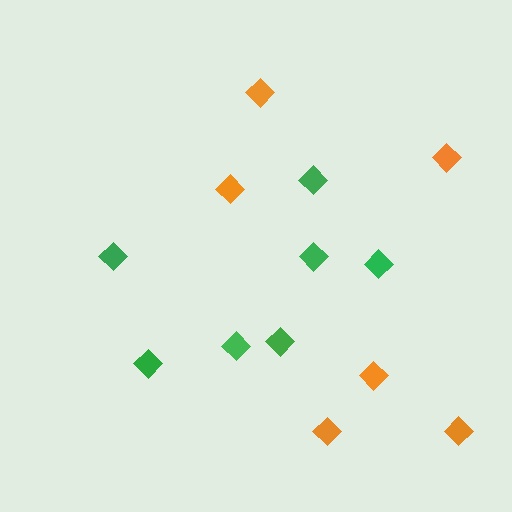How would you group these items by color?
There are 2 groups: one group of green diamonds (7) and one group of orange diamonds (6).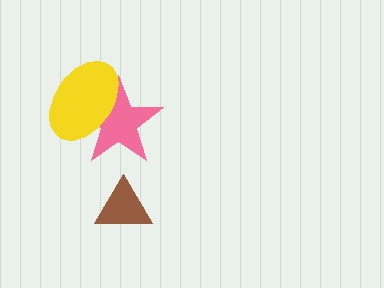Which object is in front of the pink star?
The yellow ellipse is in front of the pink star.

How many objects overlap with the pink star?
1 object overlaps with the pink star.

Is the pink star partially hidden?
Yes, it is partially covered by another shape.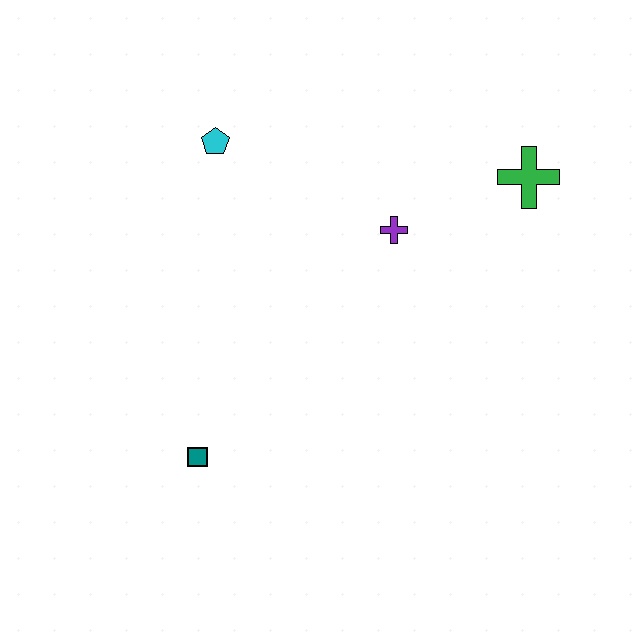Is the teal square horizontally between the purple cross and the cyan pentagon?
No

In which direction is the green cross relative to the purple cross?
The green cross is to the right of the purple cross.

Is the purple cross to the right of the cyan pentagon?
Yes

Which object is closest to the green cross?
The purple cross is closest to the green cross.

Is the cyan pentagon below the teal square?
No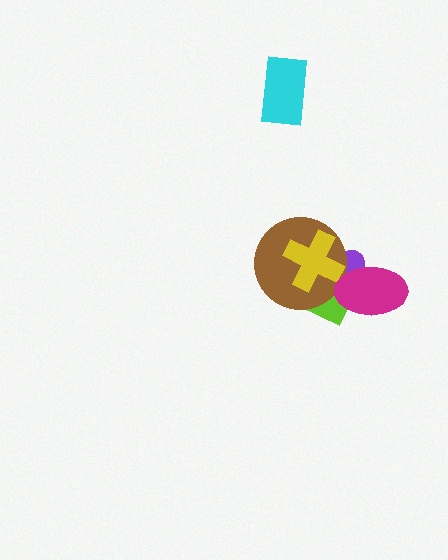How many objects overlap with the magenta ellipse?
2 objects overlap with the magenta ellipse.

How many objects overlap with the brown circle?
3 objects overlap with the brown circle.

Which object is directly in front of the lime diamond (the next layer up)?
The brown circle is directly in front of the lime diamond.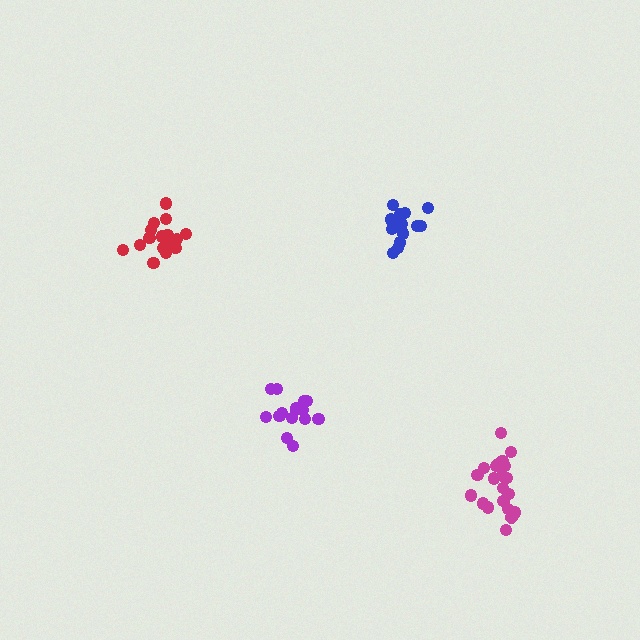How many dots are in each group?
Group 1: 21 dots, Group 2: 17 dots, Group 3: 15 dots, Group 4: 16 dots (69 total).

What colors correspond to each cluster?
The clusters are colored: magenta, red, purple, blue.